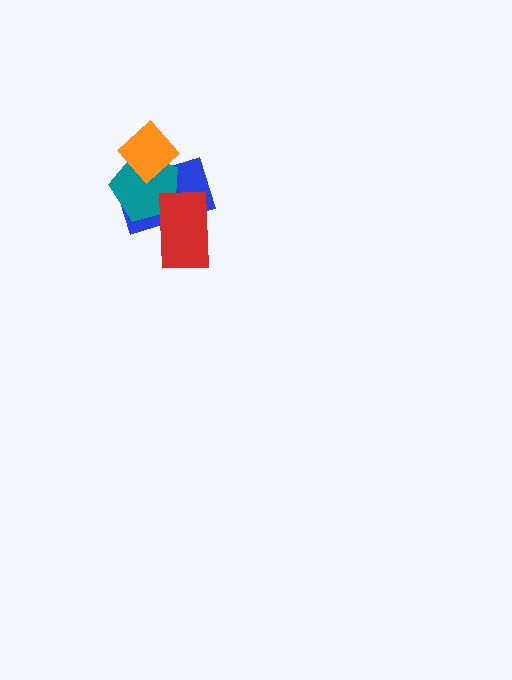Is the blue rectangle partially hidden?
Yes, it is partially covered by another shape.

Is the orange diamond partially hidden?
No, no other shape covers it.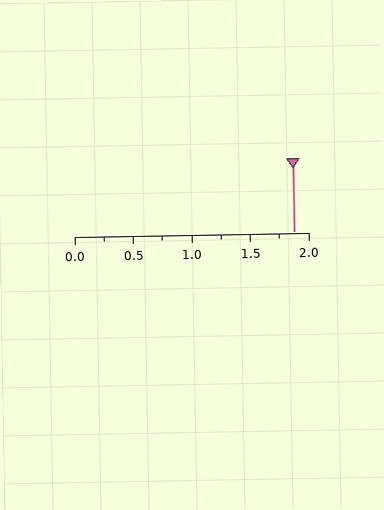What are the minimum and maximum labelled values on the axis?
The axis runs from 0.0 to 2.0.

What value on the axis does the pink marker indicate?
The marker indicates approximately 1.88.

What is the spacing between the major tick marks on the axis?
The major ticks are spaced 0.5 apart.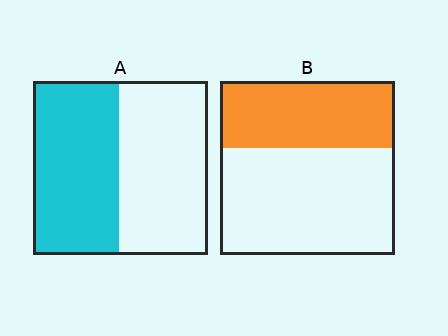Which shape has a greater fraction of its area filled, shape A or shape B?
Shape A.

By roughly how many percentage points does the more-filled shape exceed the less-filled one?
By roughly 10 percentage points (A over B).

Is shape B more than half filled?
No.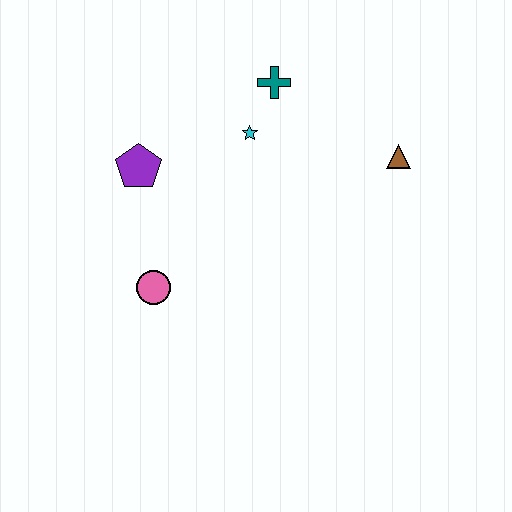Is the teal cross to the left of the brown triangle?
Yes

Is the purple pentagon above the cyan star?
No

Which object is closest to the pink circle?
The purple pentagon is closest to the pink circle.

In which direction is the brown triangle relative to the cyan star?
The brown triangle is to the right of the cyan star.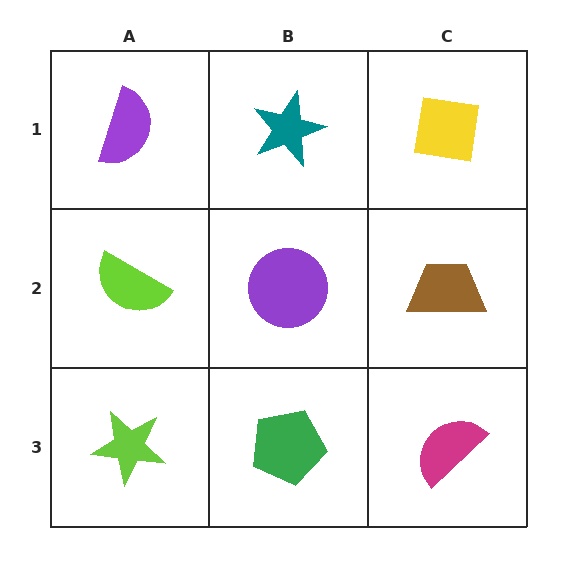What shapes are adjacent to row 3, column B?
A purple circle (row 2, column B), a lime star (row 3, column A), a magenta semicircle (row 3, column C).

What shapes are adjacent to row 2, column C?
A yellow square (row 1, column C), a magenta semicircle (row 3, column C), a purple circle (row 2, column B).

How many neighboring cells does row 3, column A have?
2.